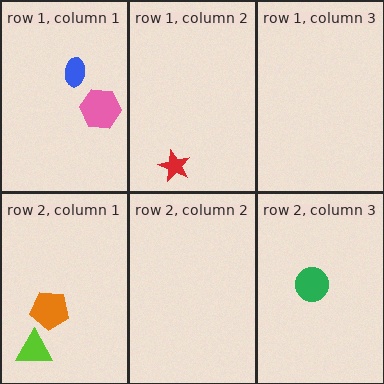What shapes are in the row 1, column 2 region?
The red star.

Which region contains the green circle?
The row 2, column 3 region.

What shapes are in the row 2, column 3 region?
The green circle.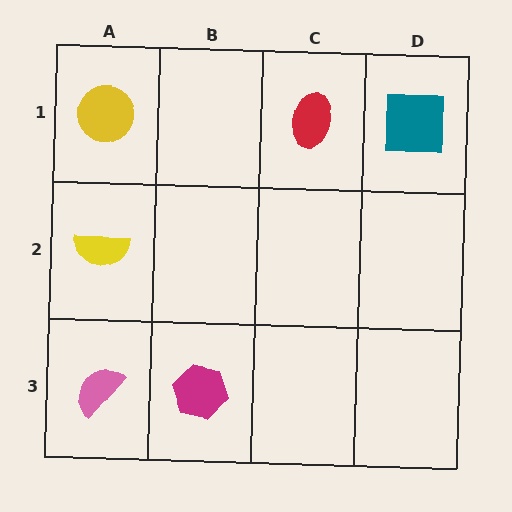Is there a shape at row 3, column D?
No, that cell is empty.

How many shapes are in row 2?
1 shape.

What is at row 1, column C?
A red ellipse.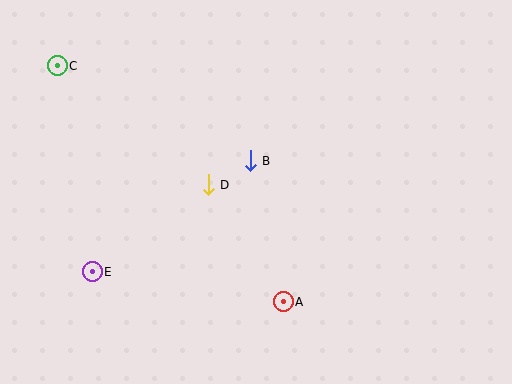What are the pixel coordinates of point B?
Point B is at (250, 161).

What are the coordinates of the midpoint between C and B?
The midpoint between C and B is at (154, 113).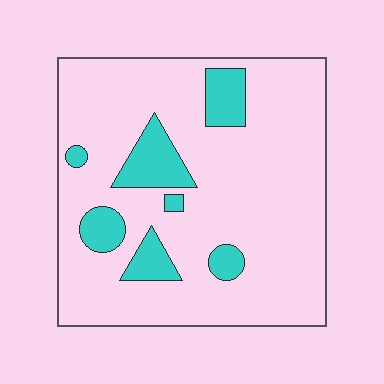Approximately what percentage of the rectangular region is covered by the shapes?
Approximately 15%.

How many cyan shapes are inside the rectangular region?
7.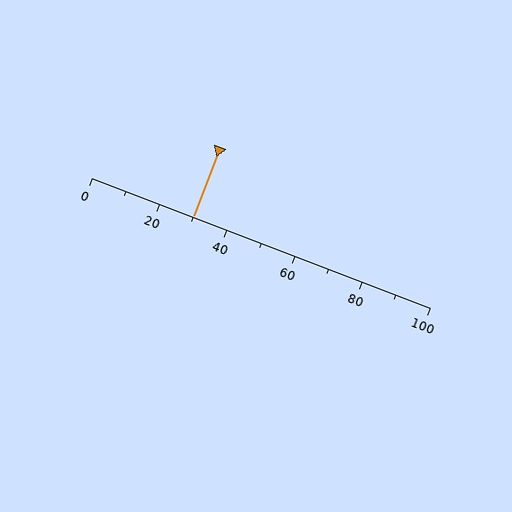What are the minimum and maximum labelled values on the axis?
The axis runs from 0 to 100.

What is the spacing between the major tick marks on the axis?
The major ticks are spaced 20 apart.